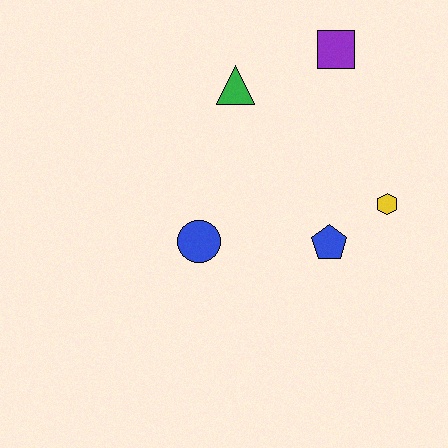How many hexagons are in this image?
There is 1 hexagon.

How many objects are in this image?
There are 5 objects.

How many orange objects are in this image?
There are no orange objects.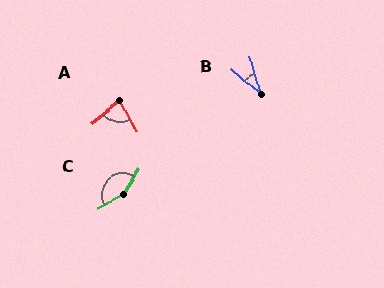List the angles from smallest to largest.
B (34°), A (79°), C (150°).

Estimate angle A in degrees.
Approximately 79 degrees.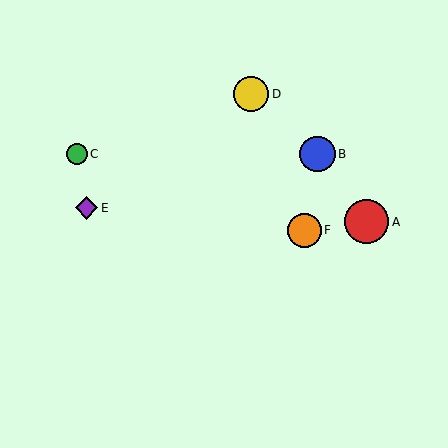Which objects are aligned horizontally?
Objects B, C are aligned horizontally.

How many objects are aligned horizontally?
2 objects (B, C) are aligned horizontally.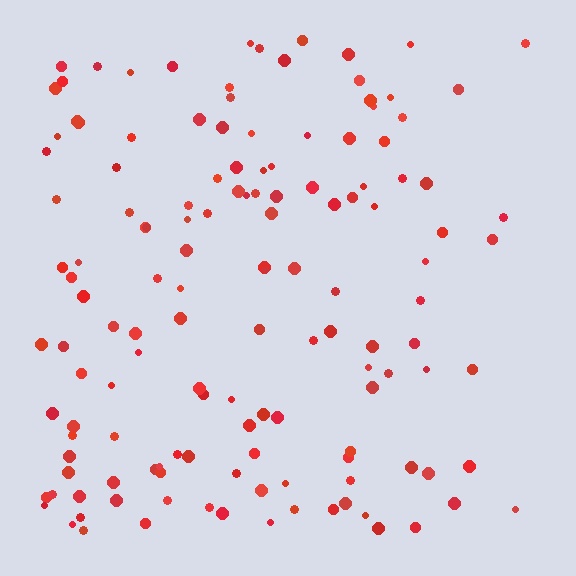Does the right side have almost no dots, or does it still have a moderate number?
Still a moderate number, just noticeably fewer than the left.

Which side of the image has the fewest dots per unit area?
The right.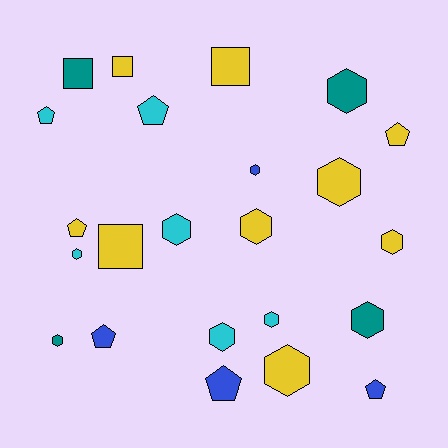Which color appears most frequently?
Yellow, with 9 objects.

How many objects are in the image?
There are 23 objects.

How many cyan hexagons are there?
There are 4 cyan hexagons.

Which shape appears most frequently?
Hexagon, with 12 objects.